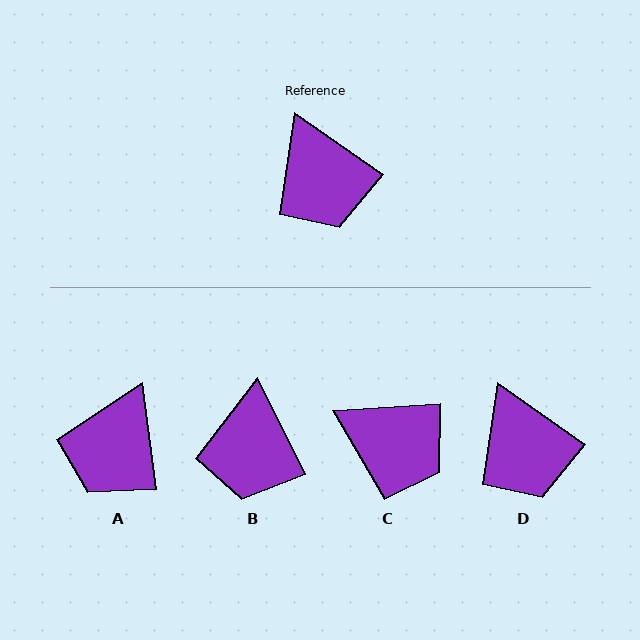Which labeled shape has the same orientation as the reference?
D.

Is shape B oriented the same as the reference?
No, it is off by about 29 degrees.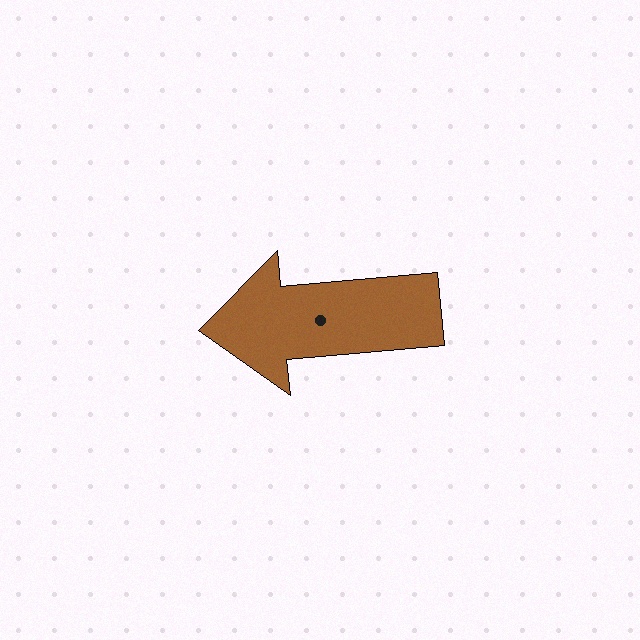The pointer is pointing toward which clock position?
Roughly 9 o'clock.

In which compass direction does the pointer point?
West.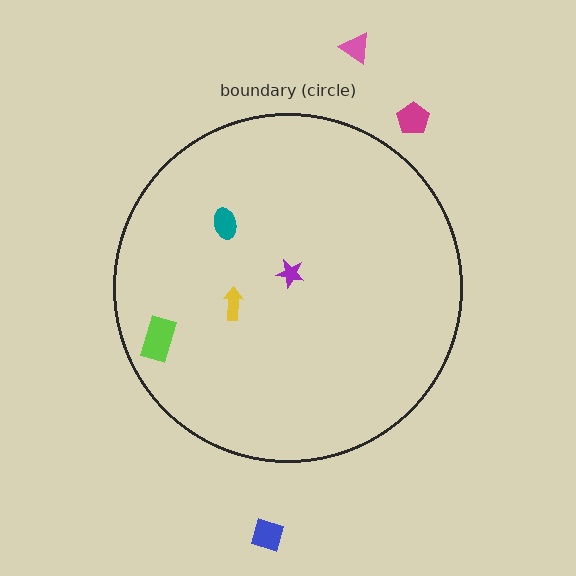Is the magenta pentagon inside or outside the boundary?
Outside.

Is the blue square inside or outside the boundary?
Outside.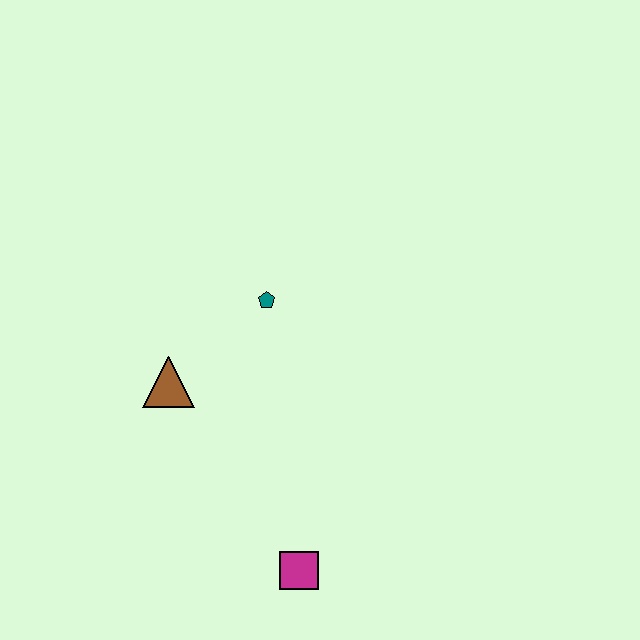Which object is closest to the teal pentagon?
The brown triangle is closest to the teal pentagon.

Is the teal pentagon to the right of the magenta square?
No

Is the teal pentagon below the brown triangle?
No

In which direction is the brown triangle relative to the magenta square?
The brown triangle is above the magenta square.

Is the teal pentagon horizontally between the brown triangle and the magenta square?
Yes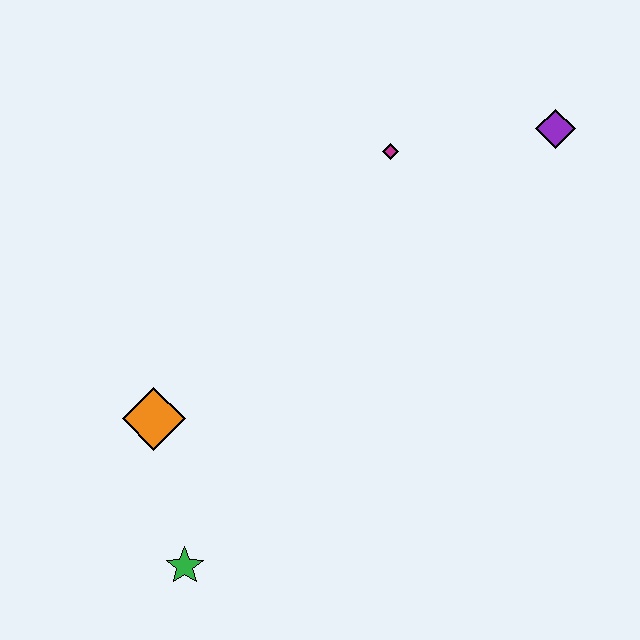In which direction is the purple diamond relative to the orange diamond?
The purple diamond is to the right of the orange diamond.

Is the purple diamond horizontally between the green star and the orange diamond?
No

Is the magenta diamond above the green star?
Yes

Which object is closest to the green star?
The orange diamond is closest to the green star.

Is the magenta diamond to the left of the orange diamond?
No